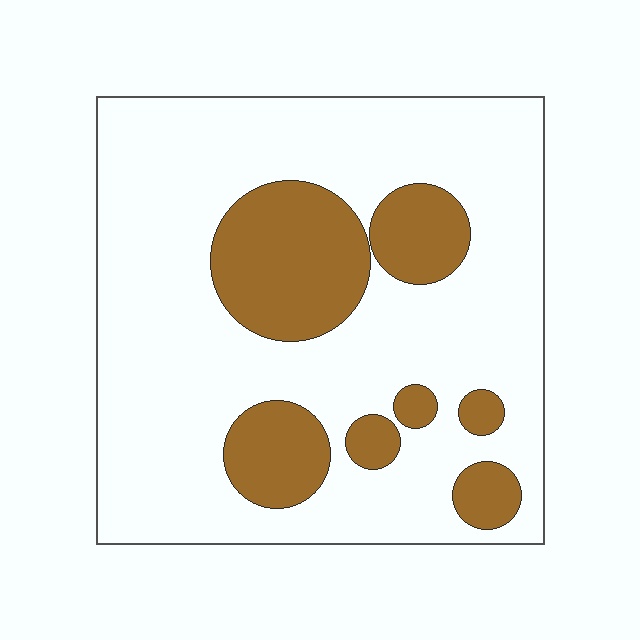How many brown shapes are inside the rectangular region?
7.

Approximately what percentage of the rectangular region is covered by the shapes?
Approximately 25%.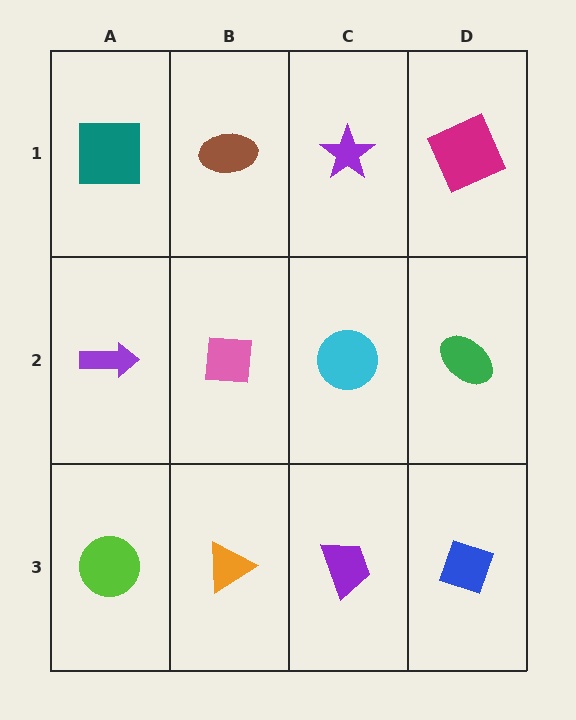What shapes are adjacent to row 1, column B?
A pink square (row 2, column B), a teal square (row 1, column A), a purple star (row 1, column C).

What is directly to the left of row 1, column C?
A brown ellipse.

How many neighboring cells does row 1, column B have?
3.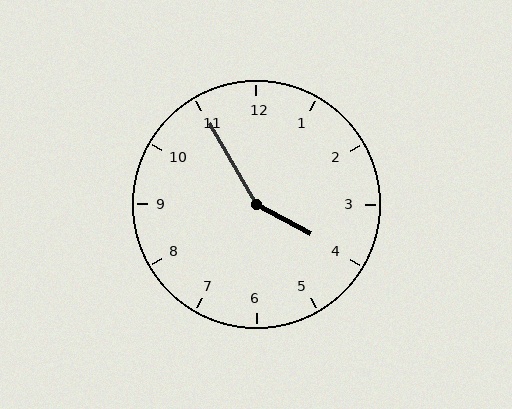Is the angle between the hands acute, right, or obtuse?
It is obtuse.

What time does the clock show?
3:55.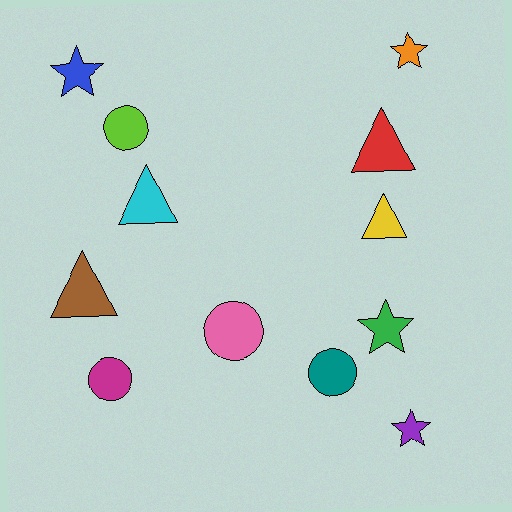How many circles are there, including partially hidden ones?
There are 4 circles.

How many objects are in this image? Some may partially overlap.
There are 12 objects.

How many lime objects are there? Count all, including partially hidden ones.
There is 1 lime object.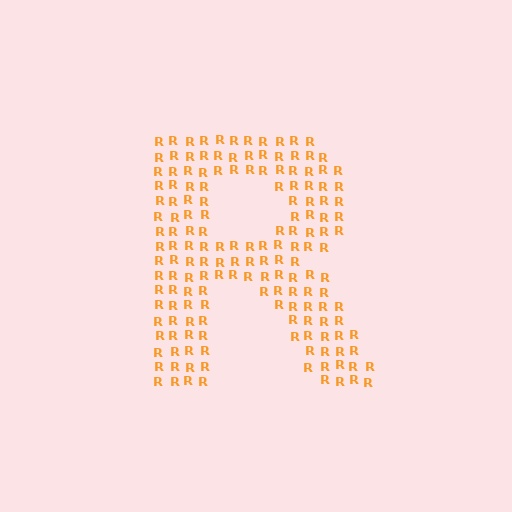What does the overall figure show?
The overall figure shows the letter R.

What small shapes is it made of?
It is made of small letter R's.